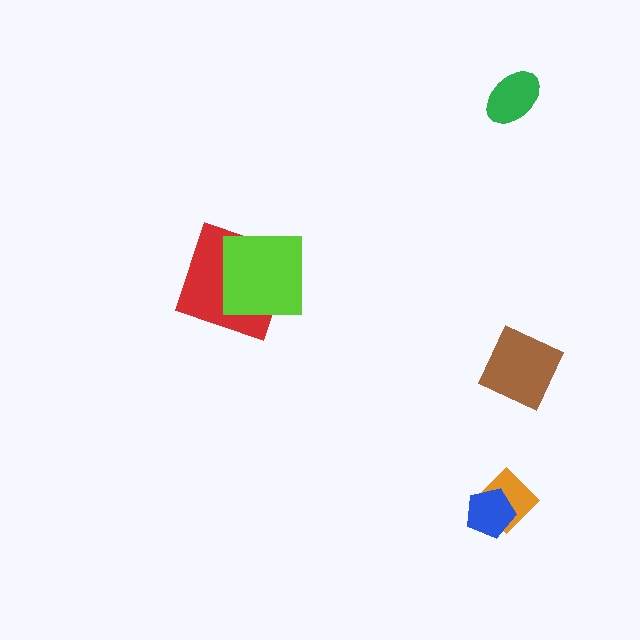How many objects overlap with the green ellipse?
0 objects overlap with the green ellipse.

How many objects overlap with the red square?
1 object overlaps with the red square.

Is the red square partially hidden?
Yes, it is partially covered by another shape.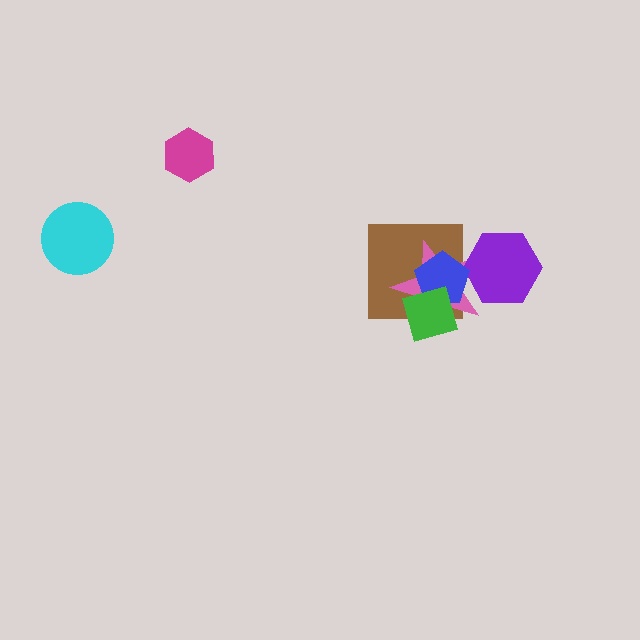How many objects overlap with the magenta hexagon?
0 objects overlap with the magenta hexagon.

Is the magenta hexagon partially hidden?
No, no other shape covers it.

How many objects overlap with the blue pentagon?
3 objects overlap with the blue pentagon.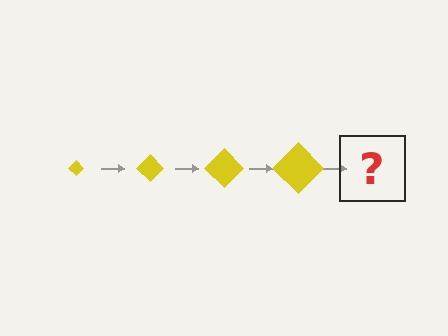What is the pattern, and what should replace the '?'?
The pattern is that the diamond gets progressively larger each step. The '?' should be a yellow diamond, larger than the previous one.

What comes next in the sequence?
The next element should be a yellow diamond, larger than the previous one.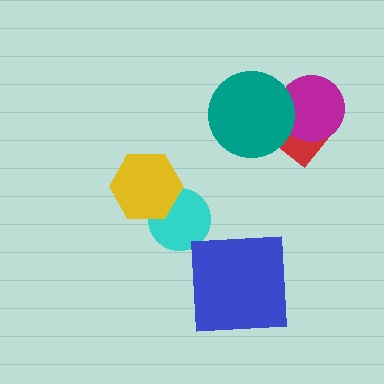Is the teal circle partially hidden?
No, no other shape covers it.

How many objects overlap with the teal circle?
2 objects overlap with the teal circle.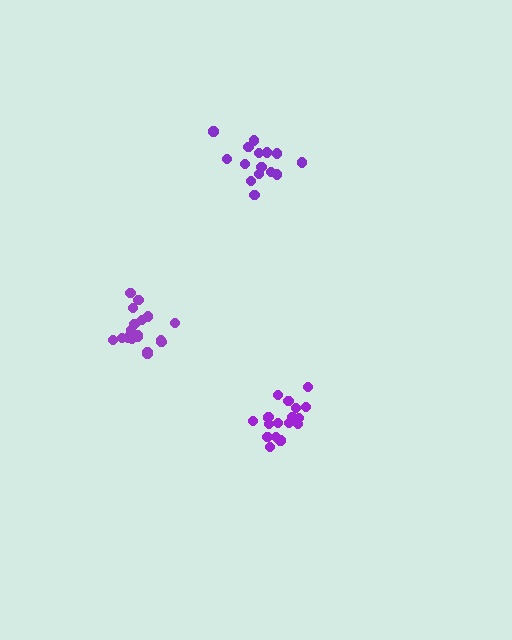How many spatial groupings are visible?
There are 3 spatial groupings.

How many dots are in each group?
Group 1: 15 dots, Group 2: 18 dots, Group 3: 19 dots (52 total).